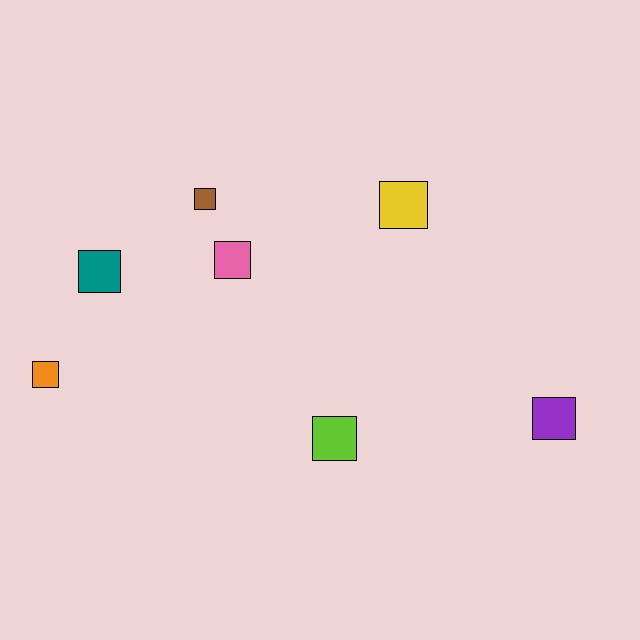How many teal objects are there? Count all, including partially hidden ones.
There is 1 teal object.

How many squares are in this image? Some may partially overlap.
There are 7 squares.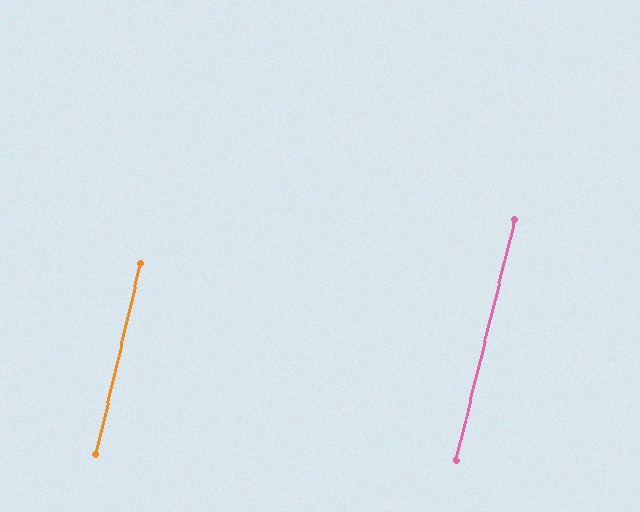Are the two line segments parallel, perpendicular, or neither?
Parallel — their directions differ by only 0.6°.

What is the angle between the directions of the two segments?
Approximately 1 degree.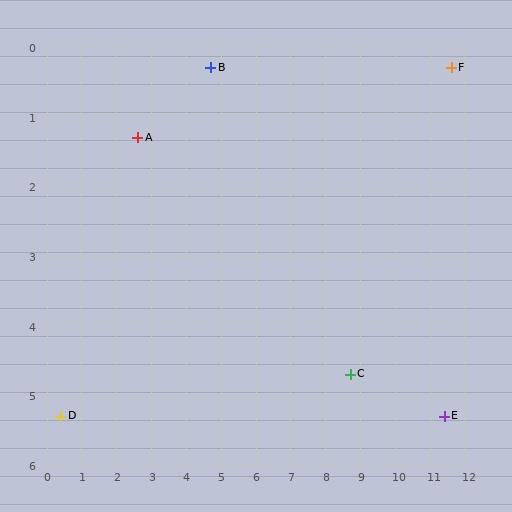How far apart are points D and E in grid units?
Points D and E are about 11.0 grid units apart.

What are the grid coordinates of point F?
Point F is at approximately (11.6, 0.3).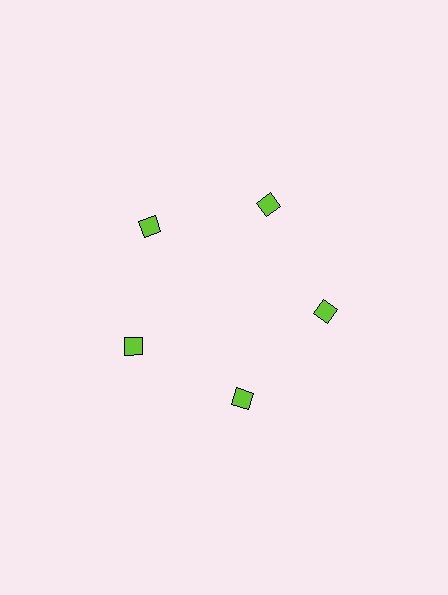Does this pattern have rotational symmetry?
Yes, this pattern has 5-fold rotational symmetry. It looks the same after rotating 72 degrees around the center.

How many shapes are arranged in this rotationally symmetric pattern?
There are 5 shapes, arranged in 5 groups of 1.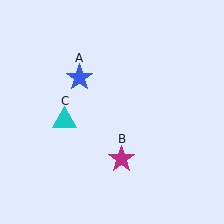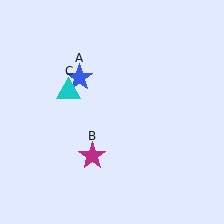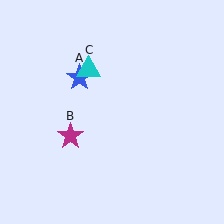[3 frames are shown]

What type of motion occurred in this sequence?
The magenta star (object B), cyan triangle (object C) rotated clockwise around the center of the scene.